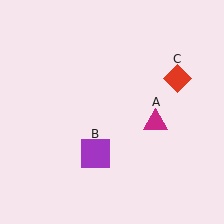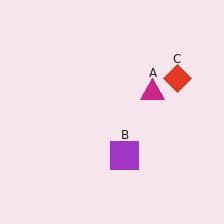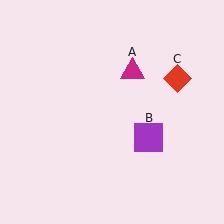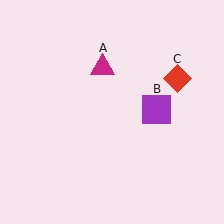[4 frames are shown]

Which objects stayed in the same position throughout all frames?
Red diamond (object C) remained stationary.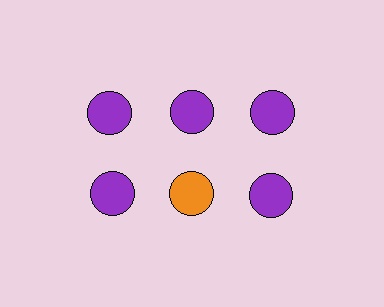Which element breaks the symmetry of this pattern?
The orange circle in the second row, second from left column breaks the symmetry. All other shapes are purple circles.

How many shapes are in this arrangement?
There are 6 shapes arranged in a grid pattern.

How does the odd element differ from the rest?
It has a different color: orange instead of purple.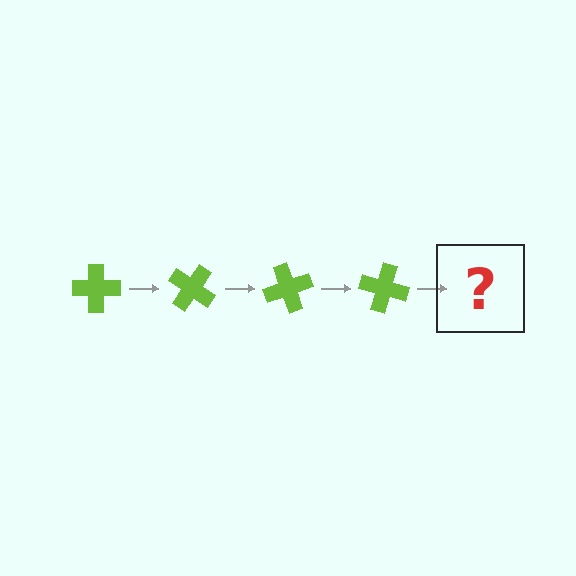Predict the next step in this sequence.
The next step is a lime cross rotated 140 degrees.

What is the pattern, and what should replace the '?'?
The pattern is that the cross rotates 35 degrees each step. The '?' should be a lime cross rotated 140 degrees.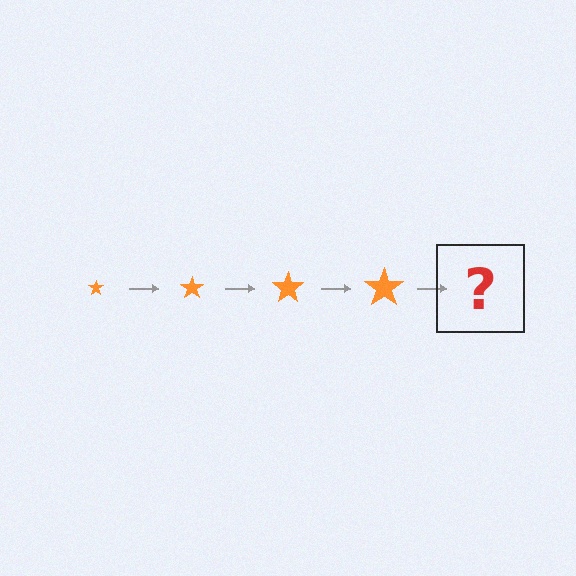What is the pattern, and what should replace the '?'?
The pattern is that the star gets progressively larger each step. The '?' should be an orange star, larger than the previous one.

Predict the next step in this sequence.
The next step is an orange star, larger than the previous one.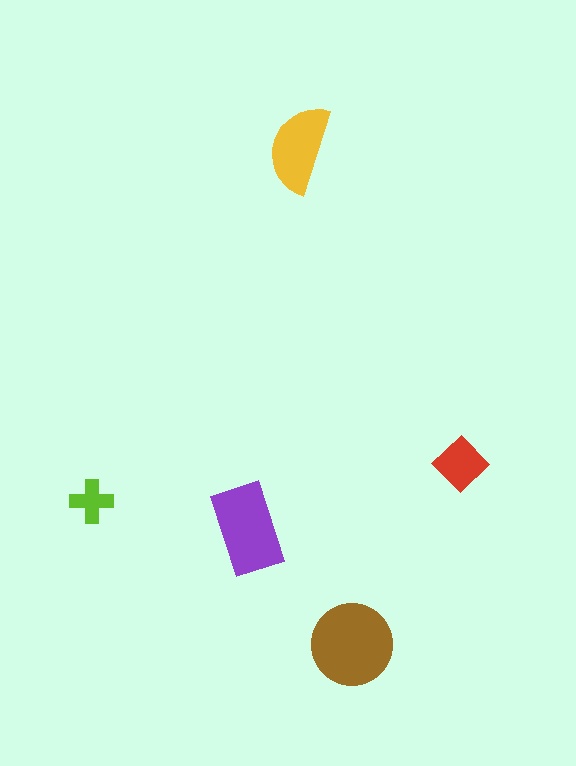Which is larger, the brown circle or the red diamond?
The brown circle.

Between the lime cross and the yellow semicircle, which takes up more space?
The yellow semicircle.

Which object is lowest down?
The brown circle is bottommost.